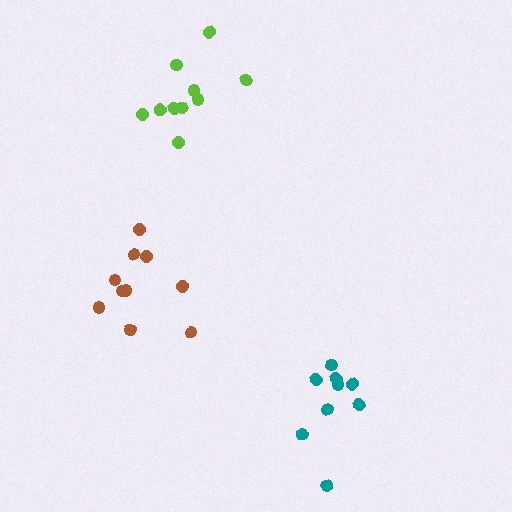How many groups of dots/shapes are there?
There are 3 groups.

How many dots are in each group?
Group 1: 10 dots, Group 2: 10 dots, Group 3: 9 dots (29 total).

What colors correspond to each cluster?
The clusters are colored: brown, lime, teal.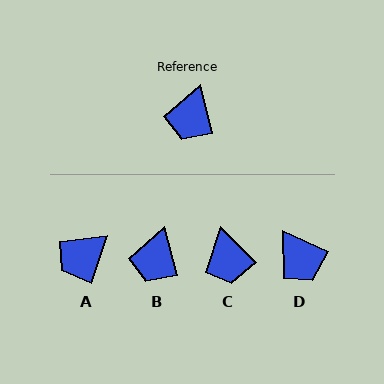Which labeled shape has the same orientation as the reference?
B.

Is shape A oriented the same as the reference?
No, it is off by about 34 degrees.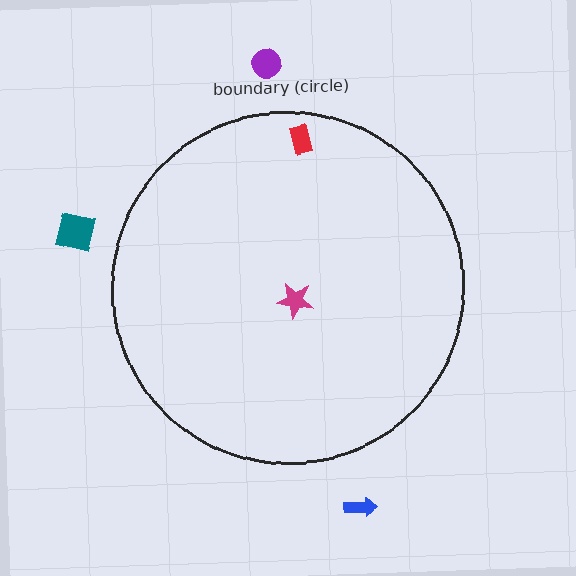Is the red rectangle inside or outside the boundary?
Inside.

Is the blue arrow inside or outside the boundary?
Outside.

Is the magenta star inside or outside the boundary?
Inside.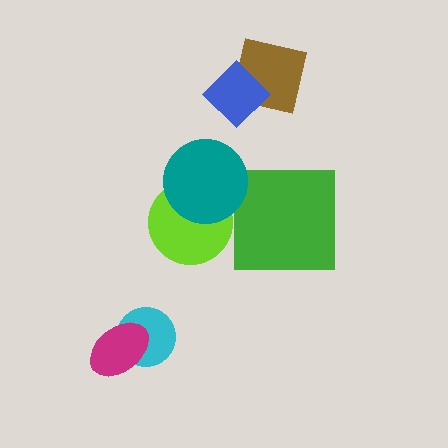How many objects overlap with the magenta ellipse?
1 object overlaps with the magenta ellipse.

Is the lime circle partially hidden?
Yes, it is partially covered by another shape.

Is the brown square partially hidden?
Yes, it is partially covered by another shape.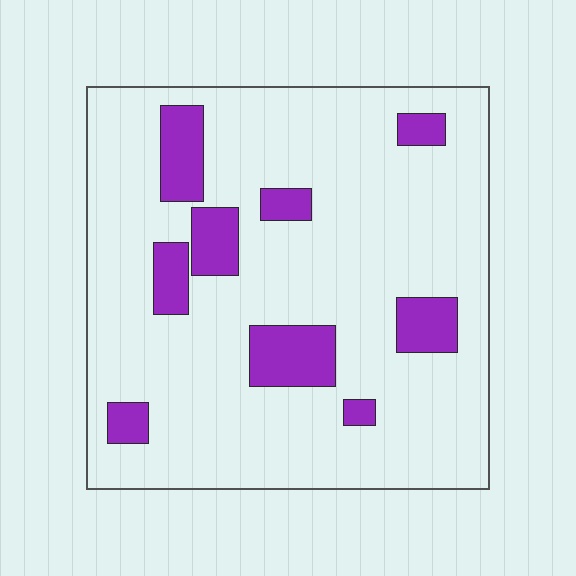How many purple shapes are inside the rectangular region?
9.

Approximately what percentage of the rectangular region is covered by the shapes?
Approximately 15%.